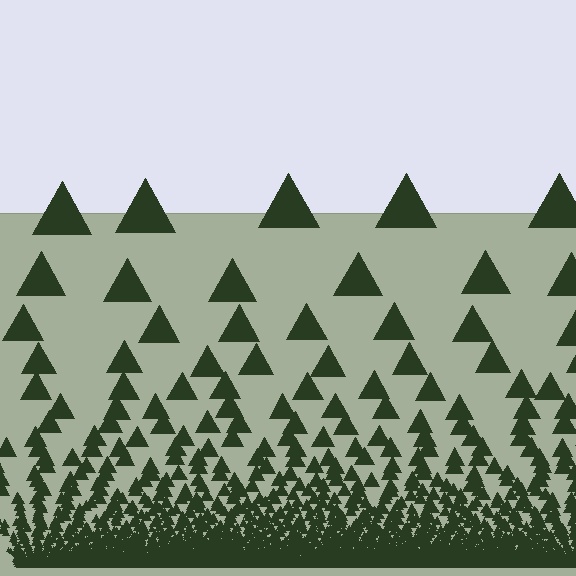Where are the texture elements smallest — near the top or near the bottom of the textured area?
Near the bottom.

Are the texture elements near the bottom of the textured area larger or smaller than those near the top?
Smaller. The gradient is inverted — elements near the bottom are smaller and denser.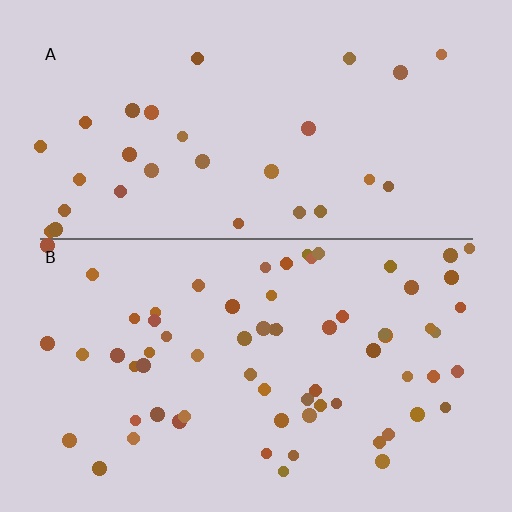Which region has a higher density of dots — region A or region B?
B (the bottom).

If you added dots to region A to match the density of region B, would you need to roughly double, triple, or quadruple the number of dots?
Approximately double.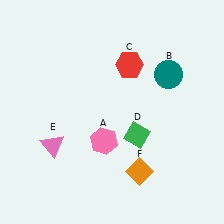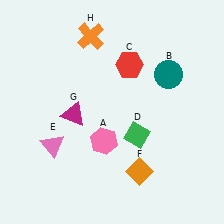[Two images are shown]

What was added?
A magenta triangle (G), an orange cross (H) were added in Image 2.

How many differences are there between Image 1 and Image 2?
There are 2 differences between the two images.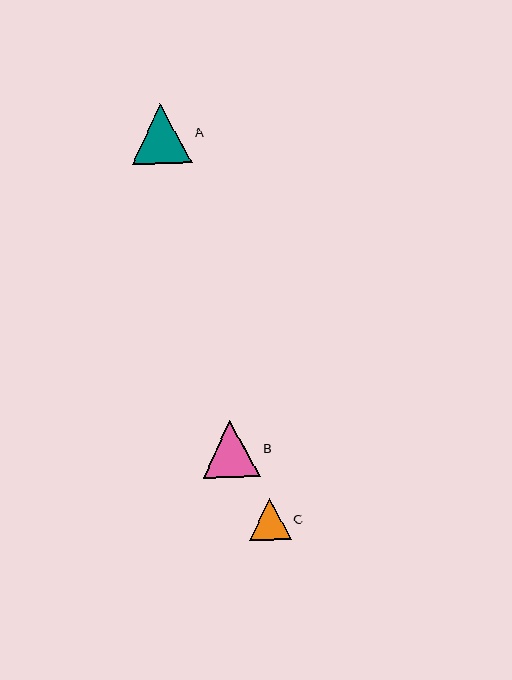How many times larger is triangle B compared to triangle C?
Triangle B is approximately 1.4 times the size of triangle C.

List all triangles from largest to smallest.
From largest to smallest: A, B, C.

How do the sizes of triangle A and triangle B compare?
Triangle A and triangle B are approximately the same size.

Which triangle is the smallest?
Triangle C is the smallest with a size of approximately 42 pixels.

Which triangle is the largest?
Triangle A is the largest with a size of approximately 60 pixels.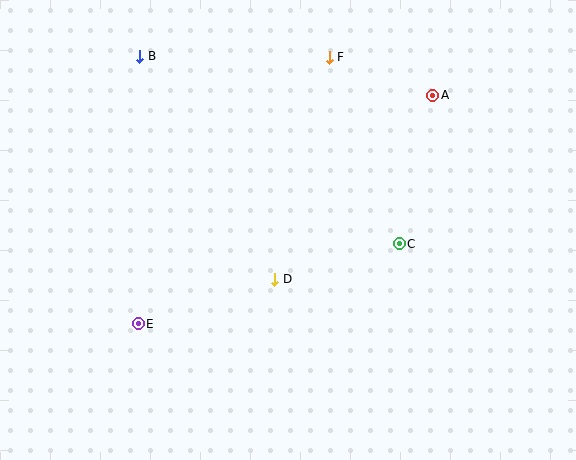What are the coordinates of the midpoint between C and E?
The midpoint between C and E is at (269, 284).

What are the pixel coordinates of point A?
Point A is at (433, 95).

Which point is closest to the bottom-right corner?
Point C is closest to the bottom-right corner.